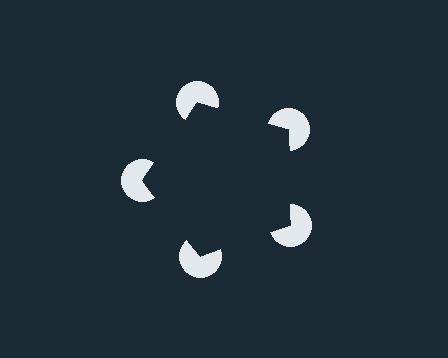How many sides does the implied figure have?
5 sides.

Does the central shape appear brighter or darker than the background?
It typically appears slightly darker than the background, even though no actual brightness change is drawn.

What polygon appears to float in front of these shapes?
An illusory pentagon — its edges are inferred from the aligned wedge cuts in the pac-man discs, not physically drawn.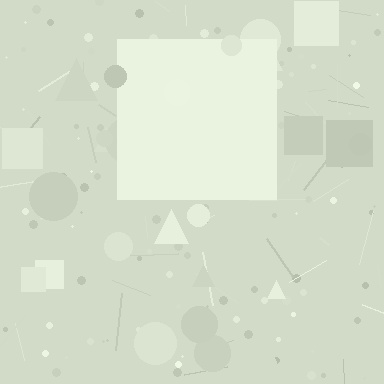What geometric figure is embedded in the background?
A square is embedded in the background.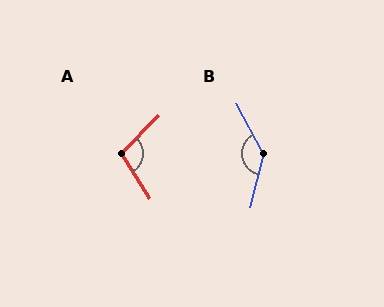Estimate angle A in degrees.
Approximately 103 degrees.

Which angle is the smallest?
A, at approximately 103 degrees.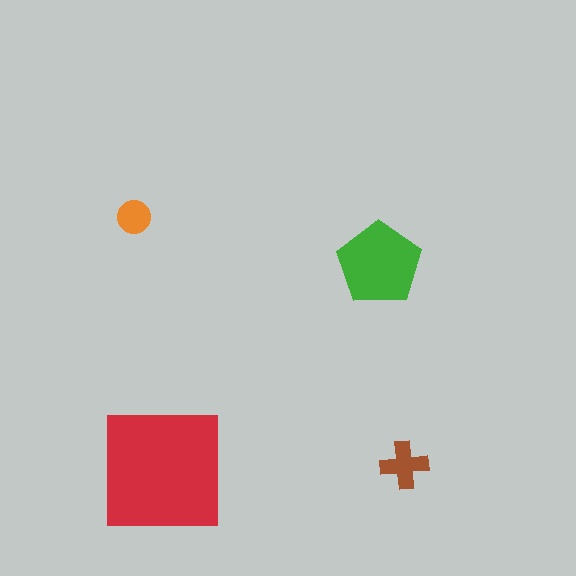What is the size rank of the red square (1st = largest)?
1st.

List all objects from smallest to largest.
The orange circle, the brown cross, the green pentagon, the red square.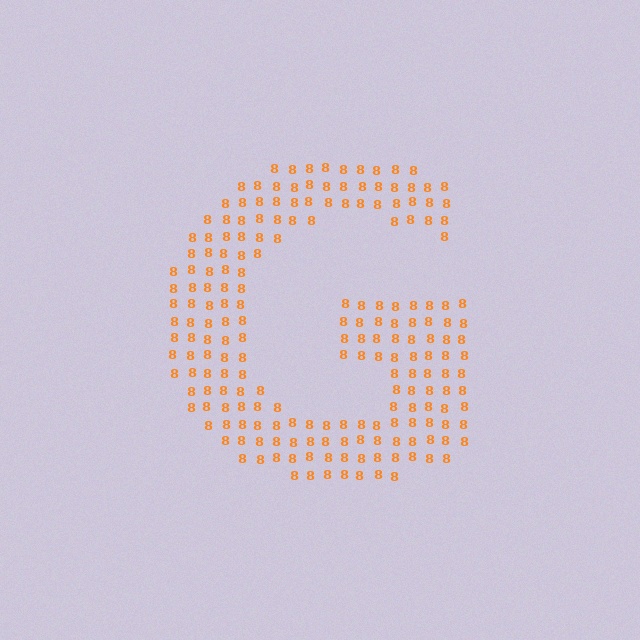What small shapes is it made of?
It is made of small digit 8's.